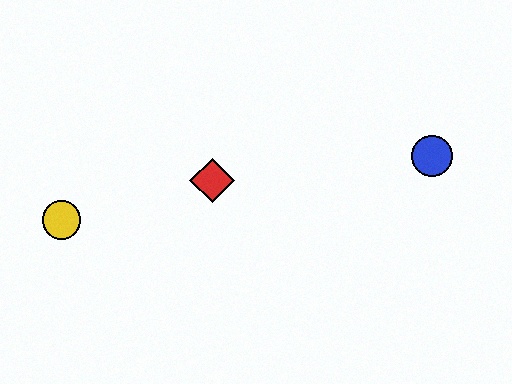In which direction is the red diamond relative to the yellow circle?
The red diamond is to the right of the yellow circle.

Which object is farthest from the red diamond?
The blue circle is farthest from the red diamond.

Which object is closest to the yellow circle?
The red diamond is closest to the yellow circle.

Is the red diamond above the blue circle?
No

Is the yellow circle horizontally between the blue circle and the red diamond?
No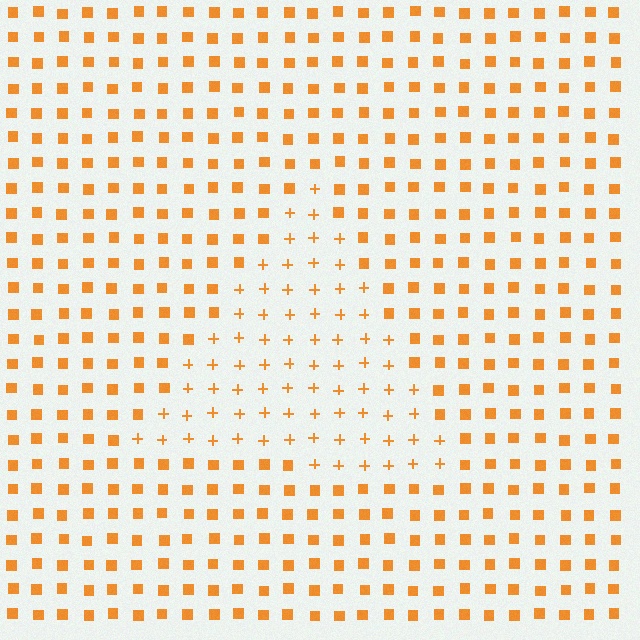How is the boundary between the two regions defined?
The boundary is defined by a change in element shape: plus signs inside vs. squares outside. All elements share the same color and spacing.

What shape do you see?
I see a triangle.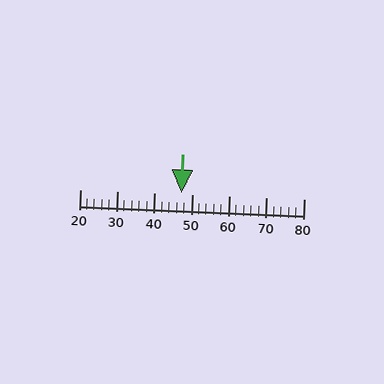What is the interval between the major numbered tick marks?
The major tick marks are spaced 10 units apart.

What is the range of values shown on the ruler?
The ruler shows values from 20 to 80.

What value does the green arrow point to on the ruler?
The green arrow points to approximately 47.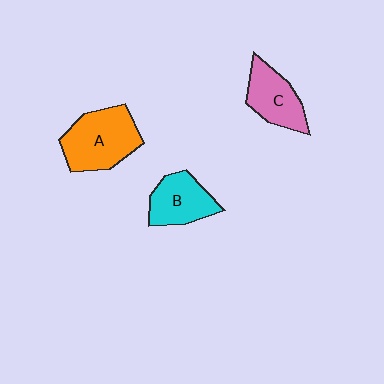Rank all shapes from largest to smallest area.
From largest to smallest: A (orange), B (cyan), C (pink).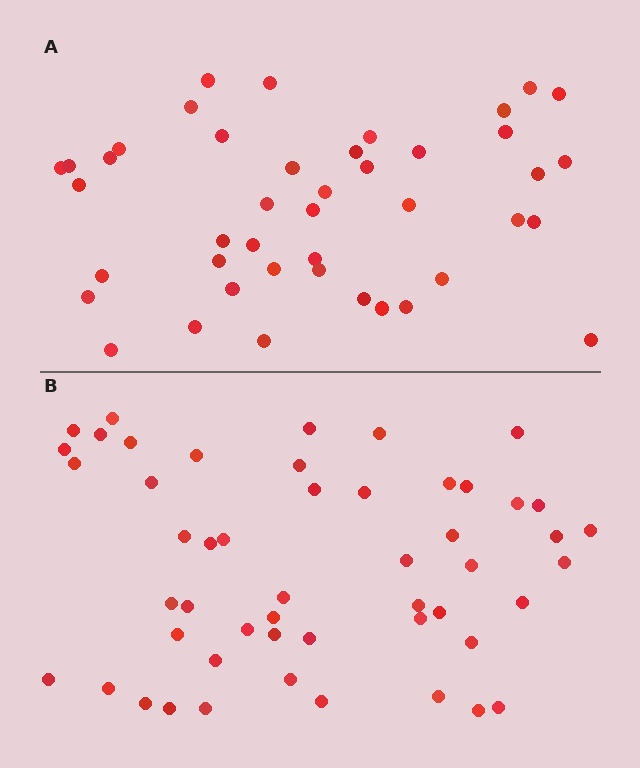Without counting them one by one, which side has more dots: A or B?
Region B (the bottom region) has more dots.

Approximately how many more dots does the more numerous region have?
Region B has roughly 8 or so more dots than region A.